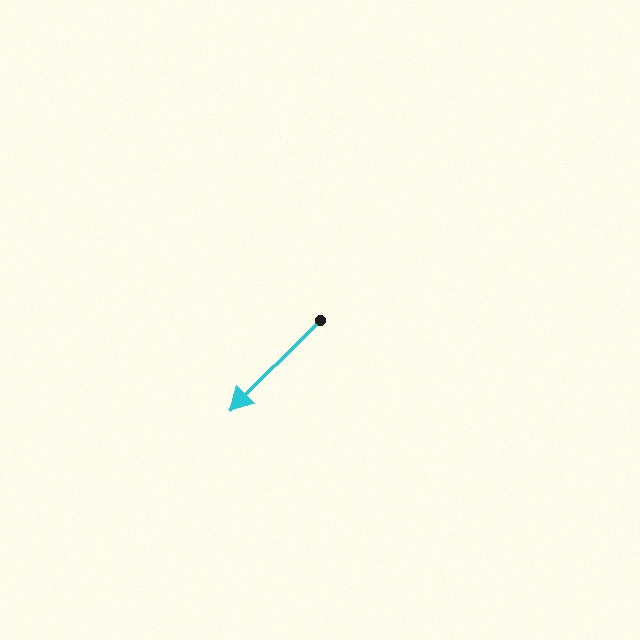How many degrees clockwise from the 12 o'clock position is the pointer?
Approximately 225 degrees.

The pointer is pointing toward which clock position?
Roughly 7 o'clock.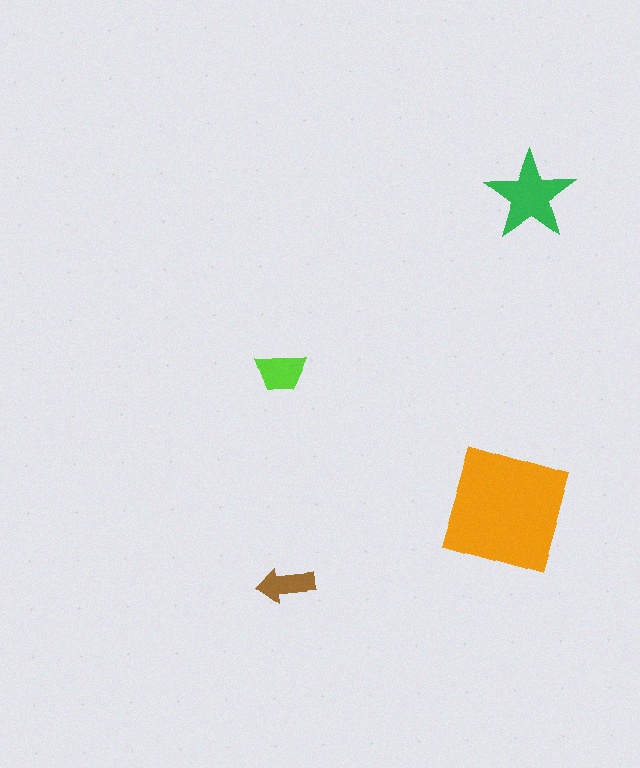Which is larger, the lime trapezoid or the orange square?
The orange square.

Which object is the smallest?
The brown arrow.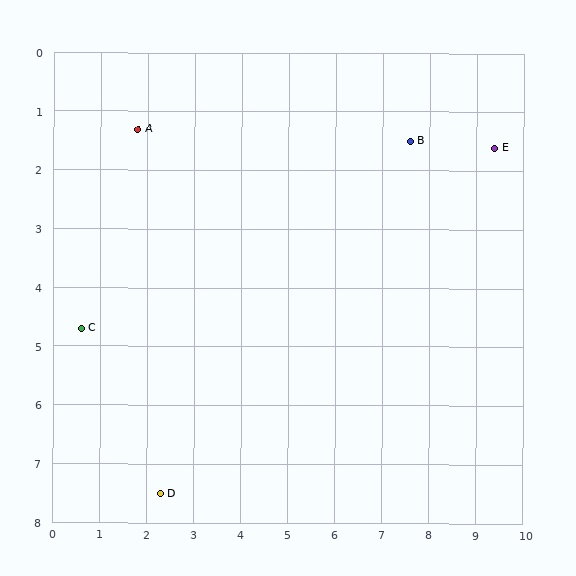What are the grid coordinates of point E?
Point E is at approximately (9.4, 1.6).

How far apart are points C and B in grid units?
Points C and B are about 7.7 grid units apart.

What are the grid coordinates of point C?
Point C is at approximately (0.6, 4.7).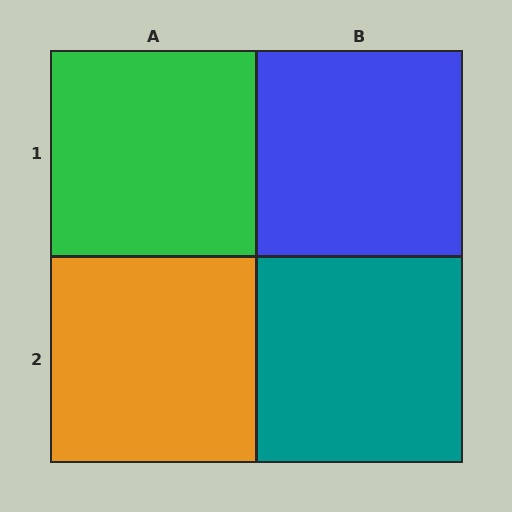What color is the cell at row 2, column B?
Teal.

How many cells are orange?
1 cell is orange.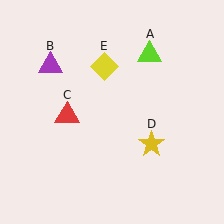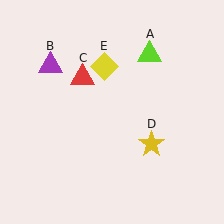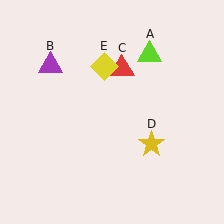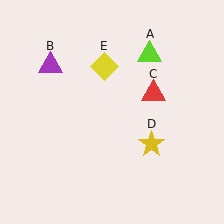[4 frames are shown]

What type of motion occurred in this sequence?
The red triangle (object C) rotated clockwise around the center of the scene.